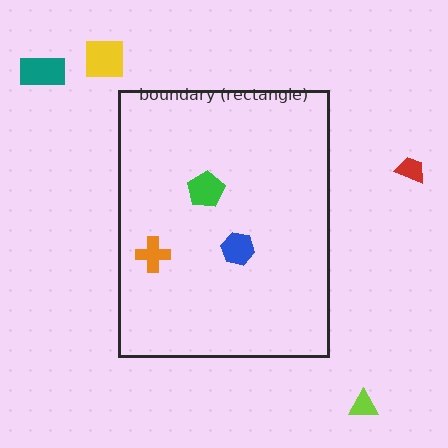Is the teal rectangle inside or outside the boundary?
Outside.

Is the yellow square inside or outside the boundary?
Outside.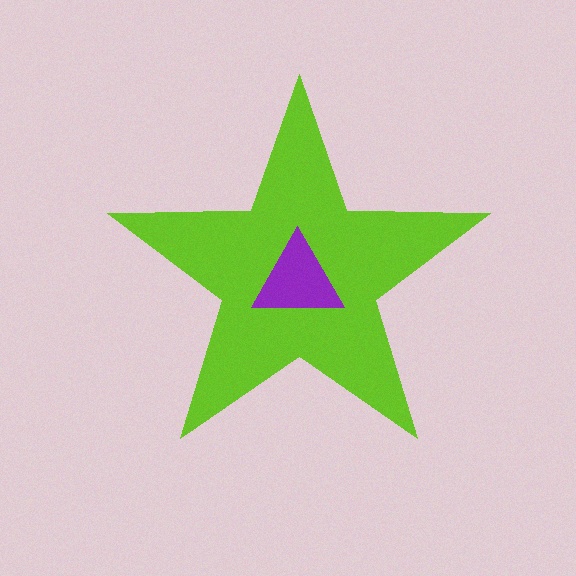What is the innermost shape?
The purple triangle.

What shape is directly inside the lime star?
The purple triangle.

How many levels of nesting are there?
2.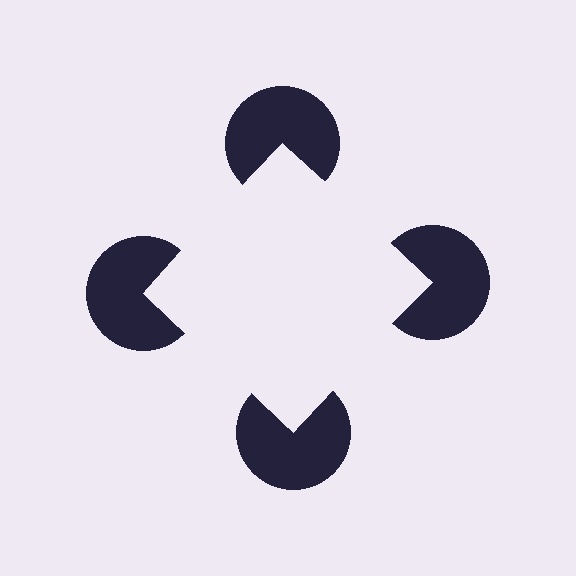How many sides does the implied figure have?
4 sides.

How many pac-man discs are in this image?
There are 4 — one at each vertex of the illusory square.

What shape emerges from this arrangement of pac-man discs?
An illusory square — its edges are inferred from the aligned wedge cuts in the pac-man discs, not physically drawn.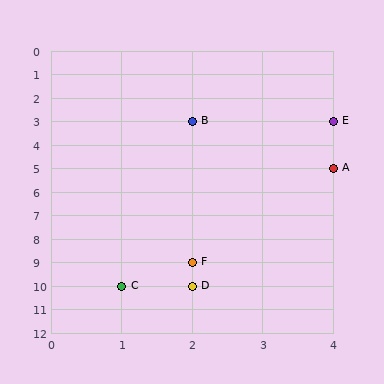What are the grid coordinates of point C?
Point C is at grid coordinates (1, 10).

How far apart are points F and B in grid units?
Points F and B are 6 rows apart.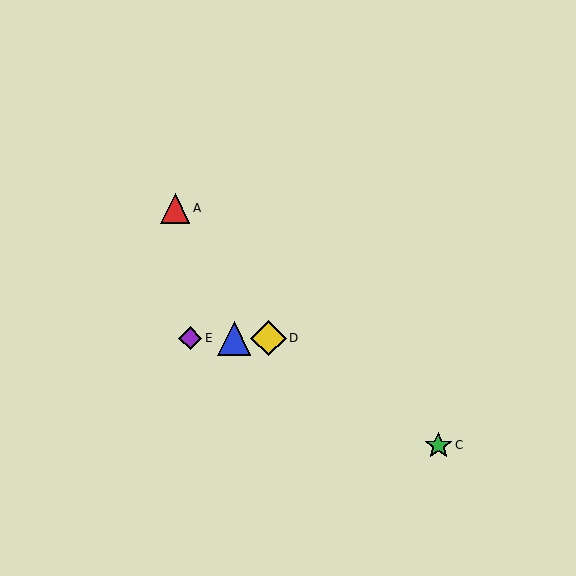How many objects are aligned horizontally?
3 objects (B, D, E) are aligned horizontally.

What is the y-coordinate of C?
Object C is at y≈445.